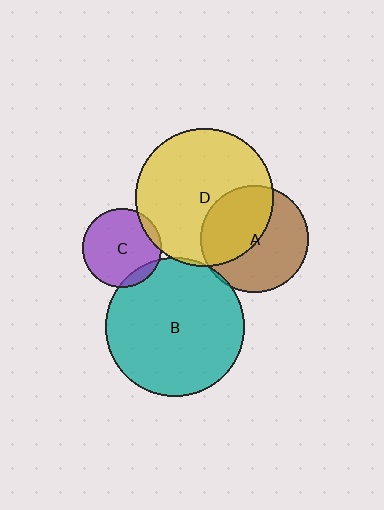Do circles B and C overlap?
Yes.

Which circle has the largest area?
Circle B (teal).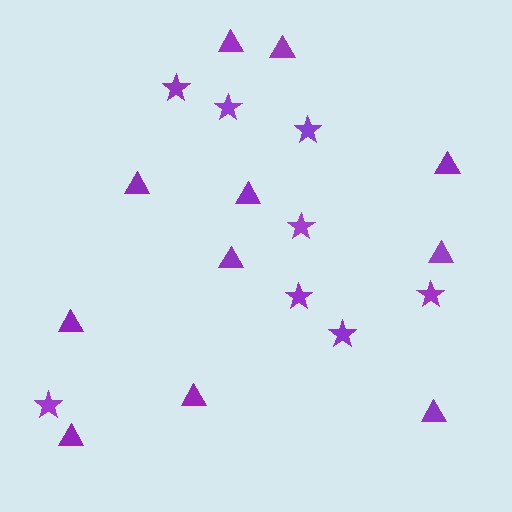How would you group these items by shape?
There are 2 groups: one group of triangles (11) and one group of stars (8).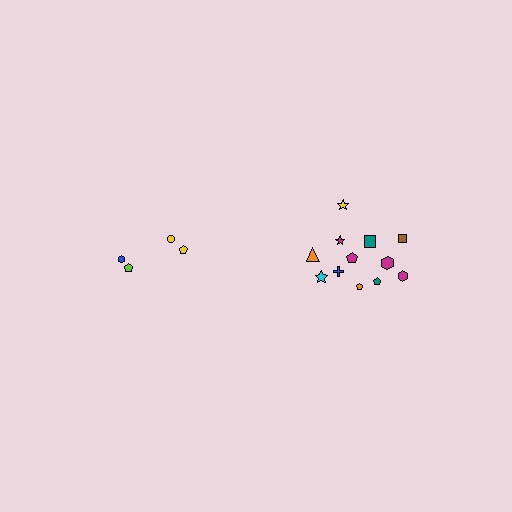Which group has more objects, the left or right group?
The right group.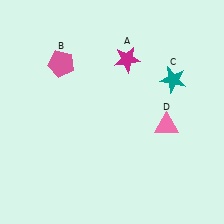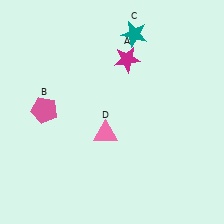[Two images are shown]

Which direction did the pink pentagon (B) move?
The pink pentagon (B) moved down.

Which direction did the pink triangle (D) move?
The pink triangle (D) moved left.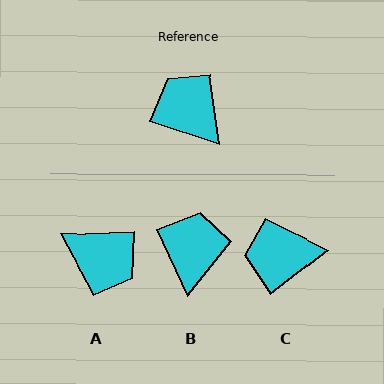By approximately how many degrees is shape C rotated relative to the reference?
Approximately 56 degrees counter-clockwise.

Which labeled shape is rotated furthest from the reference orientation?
A, about 160 degrees away.